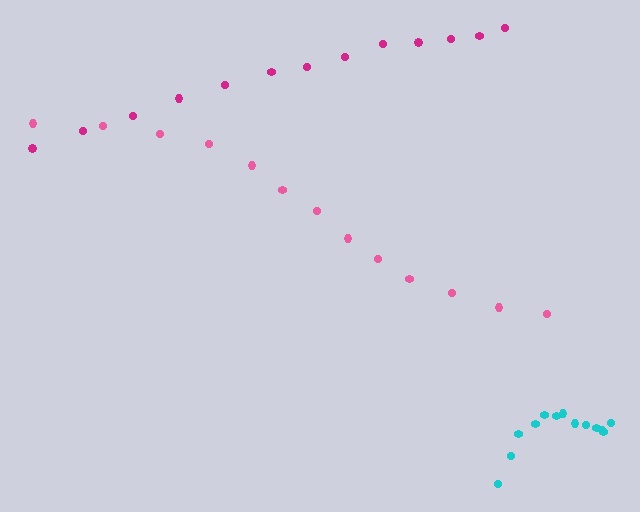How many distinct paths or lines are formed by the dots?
There are 3 distinct paths.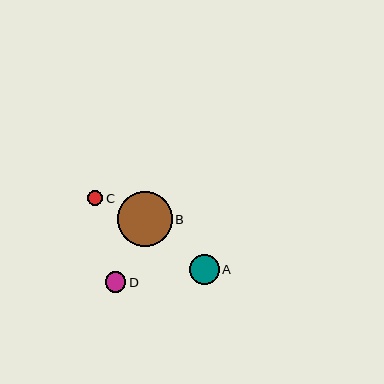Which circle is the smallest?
Circle C is the smallest with a size of approximately 15 pixels.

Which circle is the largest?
Circle B is the largest with a size of approximately 55 pixels.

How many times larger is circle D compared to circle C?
Circle D is approximately 1.3 times the size of circle C.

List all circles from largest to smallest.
From largest to smallest: B, A, D, C.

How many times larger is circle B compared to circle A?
Circle B is approximately 1.9 times the size of circle A.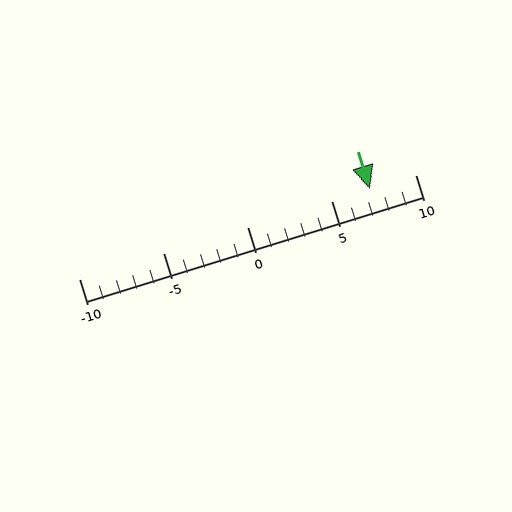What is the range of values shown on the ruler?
The ruler shows values from -10 to 10.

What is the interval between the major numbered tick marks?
The major tick marks are spaced 5 units apart.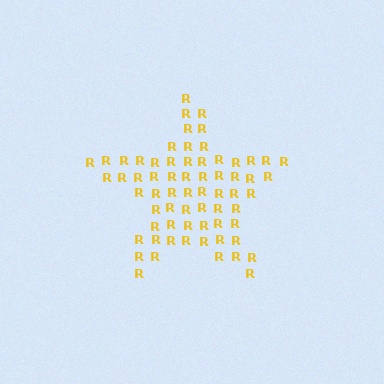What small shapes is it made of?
It is made of small letter R's.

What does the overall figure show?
The overall figure shows a star.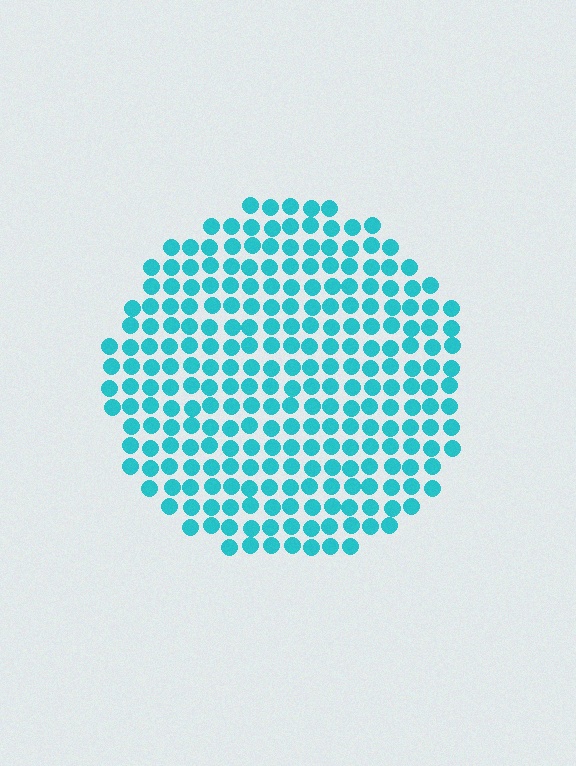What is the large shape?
The large shape is a circle.